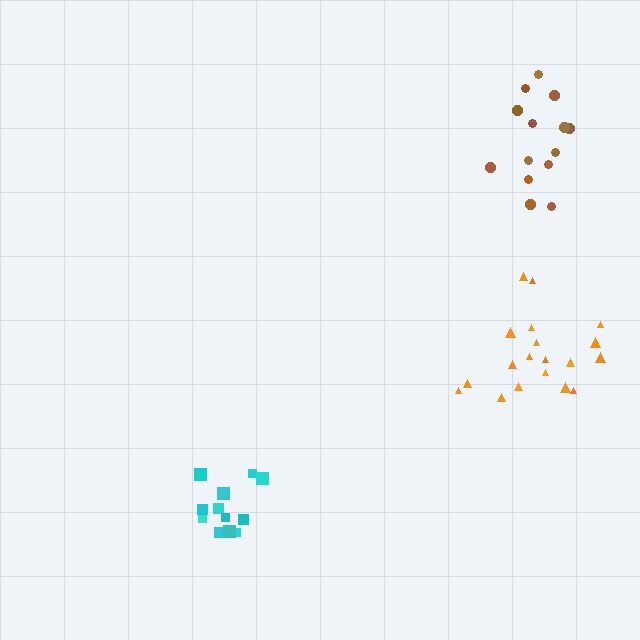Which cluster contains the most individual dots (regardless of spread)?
Orange (19).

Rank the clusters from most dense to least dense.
cyan, orange, brown.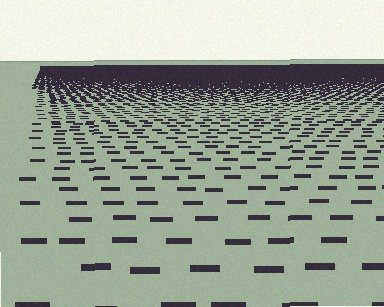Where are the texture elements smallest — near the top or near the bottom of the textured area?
Near the top.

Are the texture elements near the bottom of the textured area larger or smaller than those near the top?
Larger. Near the bottom, elements are closer to the viewer and appear at a bigger on-screen size.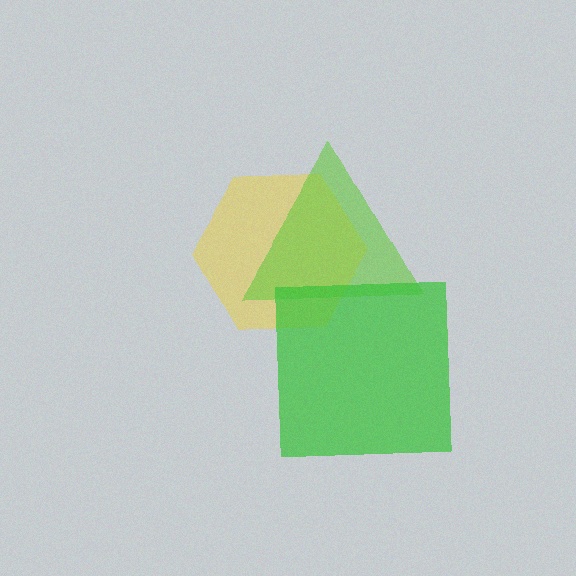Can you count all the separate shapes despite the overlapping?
Yes, there are 3 separate shapes.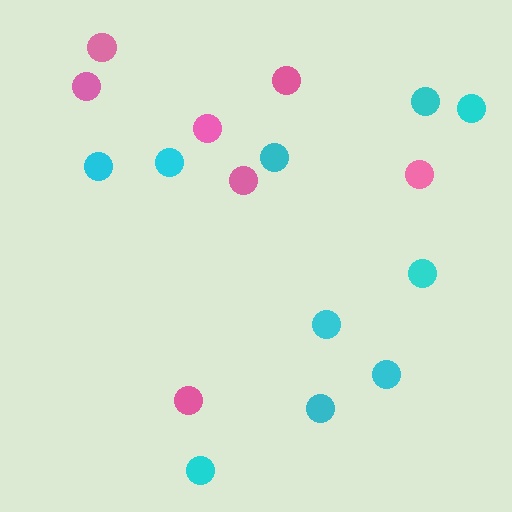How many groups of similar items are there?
There are 2 groups: one group of pink circles (7) and one group of cyan circles (10).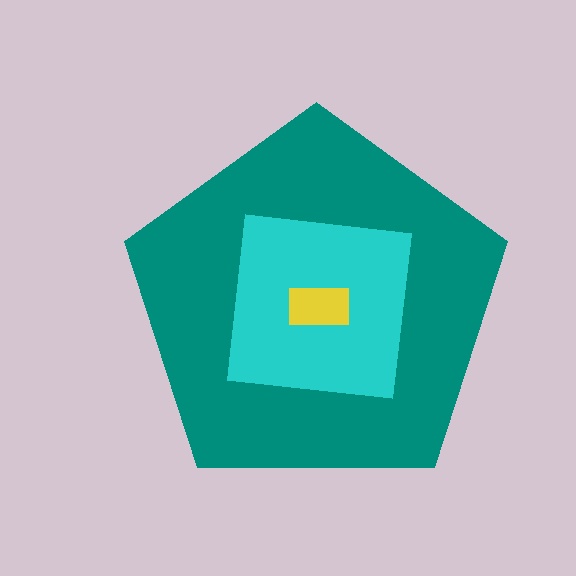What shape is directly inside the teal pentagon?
The cyan square.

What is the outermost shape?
The teal pentagon.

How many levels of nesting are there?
3.